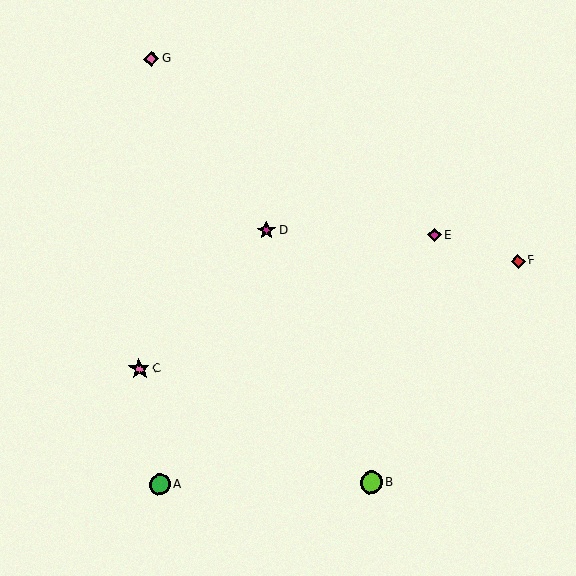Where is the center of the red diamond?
The center of the red diamond is at (518, 261).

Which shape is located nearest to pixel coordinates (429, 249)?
The magenta diamond (labeled E) at (434, 235) is nearest to that location.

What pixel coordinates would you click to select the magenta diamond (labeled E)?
Click at (434, 235) to select the magenta diamond E.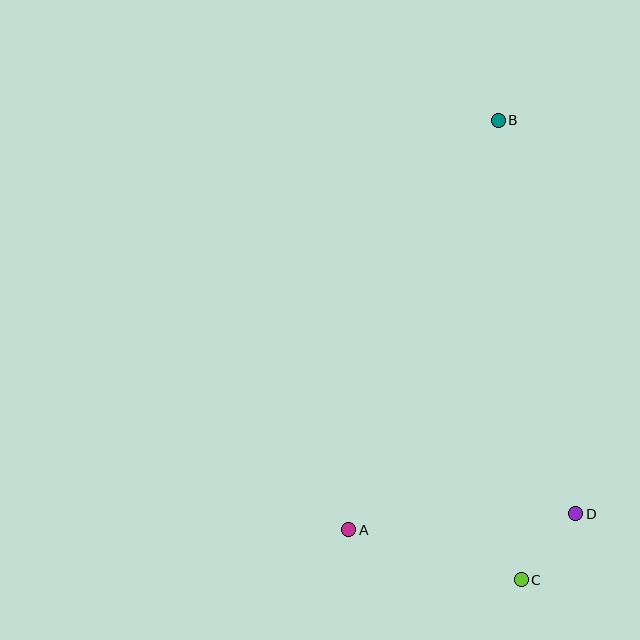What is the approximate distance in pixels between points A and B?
The distance between A and B is approximately 436 pixels.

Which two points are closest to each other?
Points C and D are closest to each other.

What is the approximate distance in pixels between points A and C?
The distance between A and C is approximately 180 pixels.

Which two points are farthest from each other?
Points B and C are farthest from each other.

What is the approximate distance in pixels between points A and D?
The distance between A and D is approximately 228 pixels.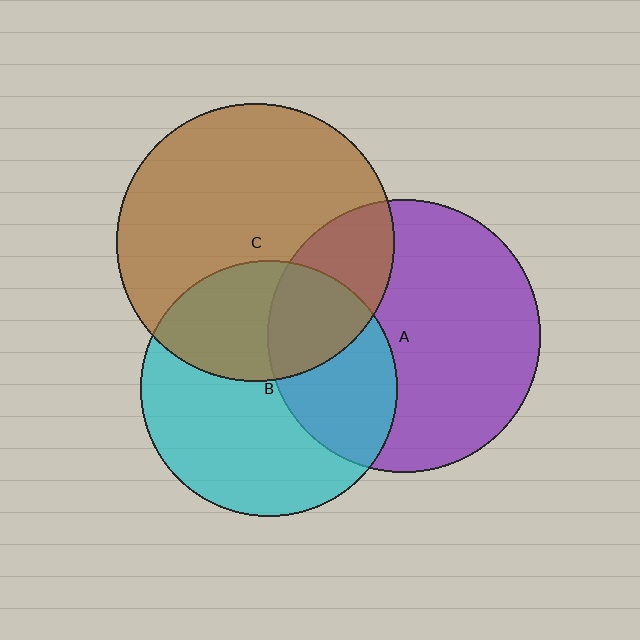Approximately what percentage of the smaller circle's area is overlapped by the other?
Approximately 35%.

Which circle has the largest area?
Circle C (brown).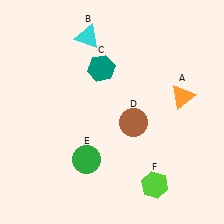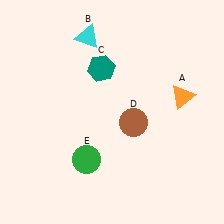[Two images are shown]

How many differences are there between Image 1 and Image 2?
There is 1 difference between the two images.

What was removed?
The lime hexagon (F) was removed in Image 2.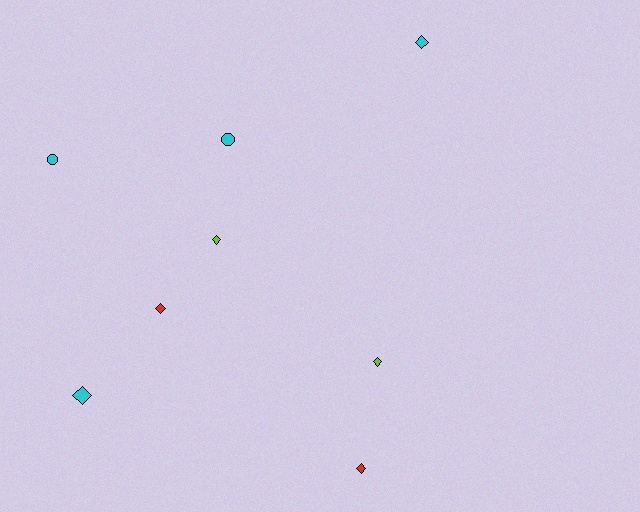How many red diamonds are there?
There are 2 red diamonds.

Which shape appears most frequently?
Diamond, with 6 objects.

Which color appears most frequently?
Cyan, with 4 objects.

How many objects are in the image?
There are 8 objects.